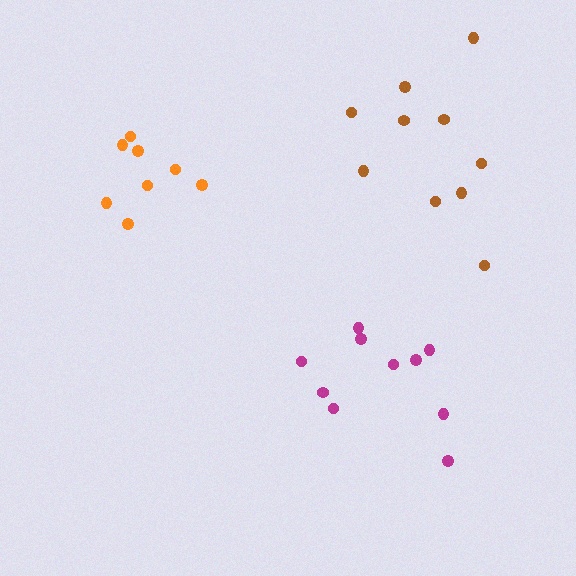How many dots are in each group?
Group 1: 8 dots, Group 2: 10 dots, Group 3: 10 dots (28 total).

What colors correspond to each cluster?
The clusters are colored: orange, brown, magenta.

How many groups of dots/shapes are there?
There are 3 groups.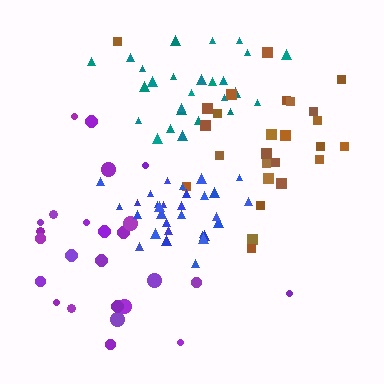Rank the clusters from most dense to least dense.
blue, teal, brown, purple.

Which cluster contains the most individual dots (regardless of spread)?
Blue (30).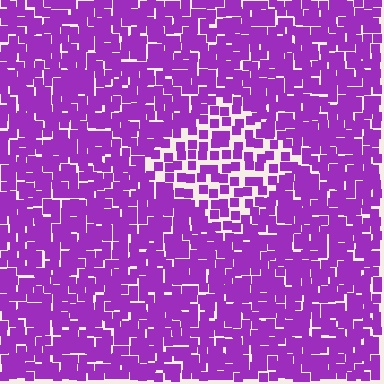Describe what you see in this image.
The image contains small purple elements arranged at two different densities. A diamond-shaped region is visible where the elements are less densely packed than the surrounding area.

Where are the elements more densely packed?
The elements are more densely packed outside the diamond boundary.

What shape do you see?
I see a diamond.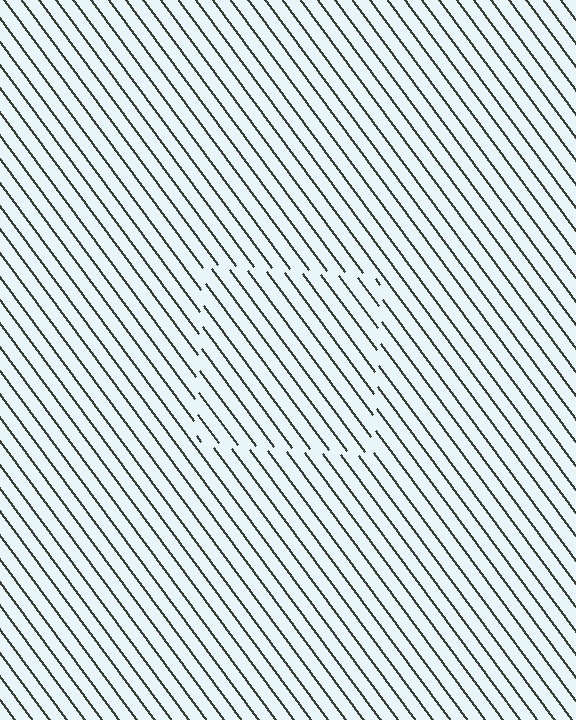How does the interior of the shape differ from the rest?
The interior of the shape contains the same grating, shifted by half a period — the contour is defined by the phase discontinuity where line-ends from the inner and outer gratings abut.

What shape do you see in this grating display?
An illusory square. The interior of the shape contains the same grating, shifted by half a period — the contour is defined by the phase discontinuity where line-ends from the inner and outer gratings abut.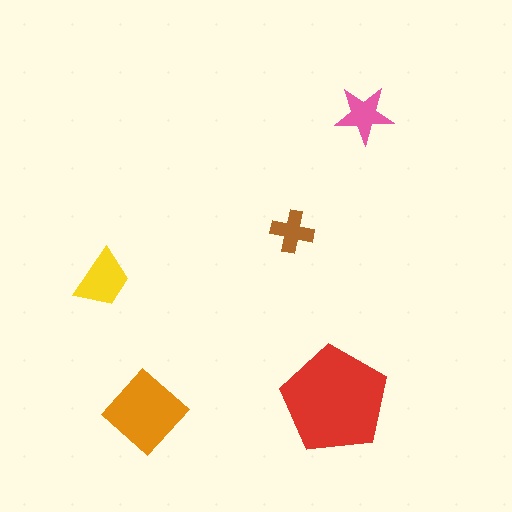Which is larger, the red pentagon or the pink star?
The red pentagon.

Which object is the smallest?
The brown cross.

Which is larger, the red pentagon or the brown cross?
The red pentagon.